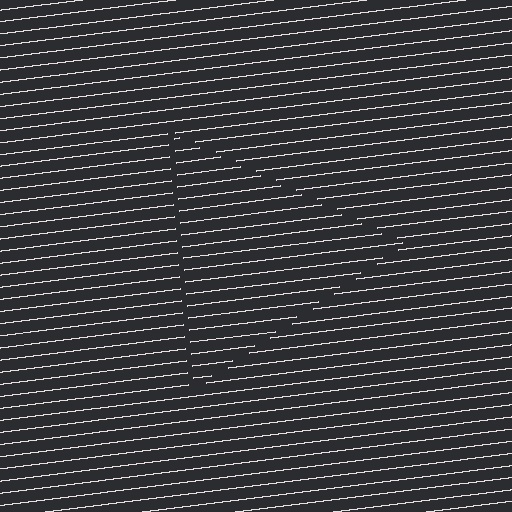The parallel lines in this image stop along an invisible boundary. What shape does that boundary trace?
An illusory triangle. The interior of the shape contains the same grating, shifted by half a period — the contour is defined by the phase discontinuity where line-ends from the inner and outer gratings abut.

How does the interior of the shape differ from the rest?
The interior of the shape contains the same grating, shifted by half a period — the contour is defined by the phase discontinuity where line-ends from the inner and outer gratings abut.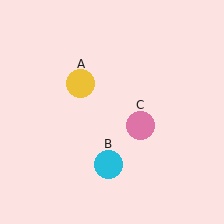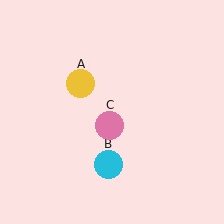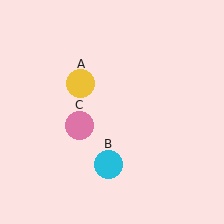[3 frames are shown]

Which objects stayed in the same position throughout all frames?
Yellow circle (object A) and cyan circle (object B) remained stationary.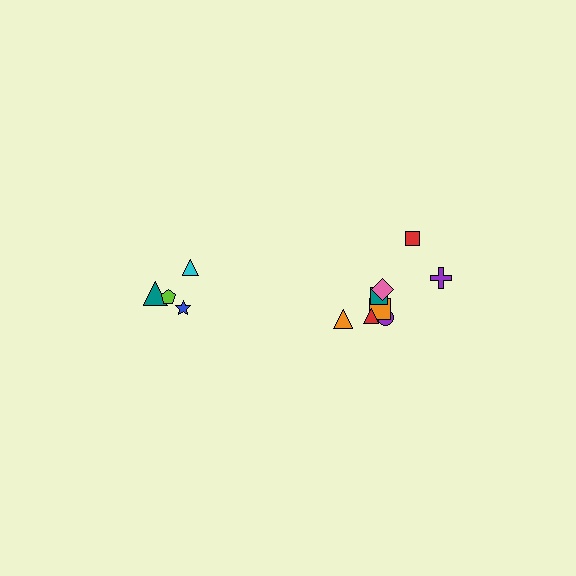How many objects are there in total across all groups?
There are 12 objects.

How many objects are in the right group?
There are 8 objects.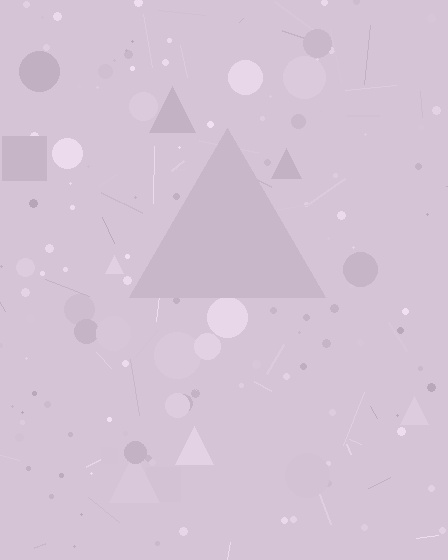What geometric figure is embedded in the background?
A triangle is embedded in the background.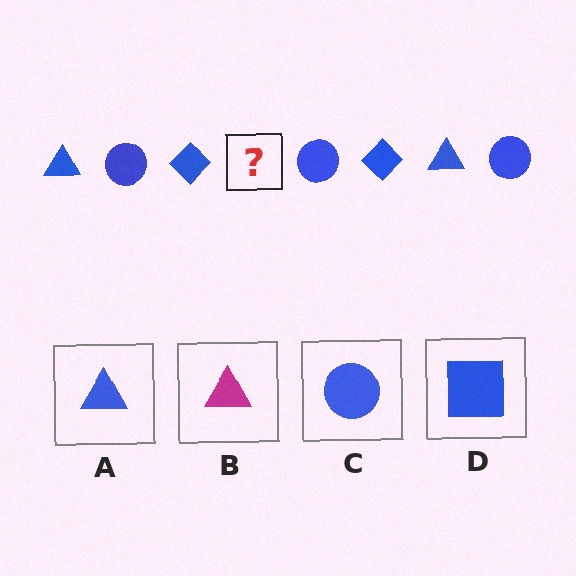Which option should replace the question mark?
Option A.